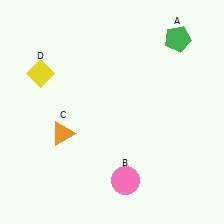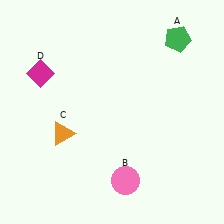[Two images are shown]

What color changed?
The diamond (D) changed from yellow in Image 1 to magenta in Image 2.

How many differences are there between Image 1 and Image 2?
There is 1 difference between the two images.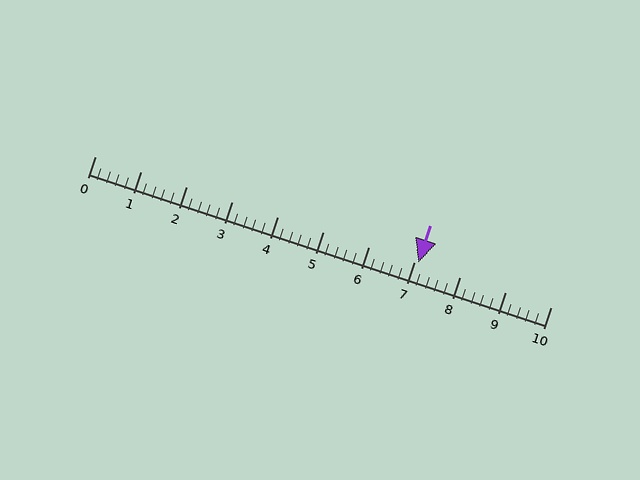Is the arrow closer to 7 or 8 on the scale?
The arrow is closer to 7.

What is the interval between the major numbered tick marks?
The major tick marks are spaced 1 units apart.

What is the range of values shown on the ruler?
The ruler shows values from 0 to 10.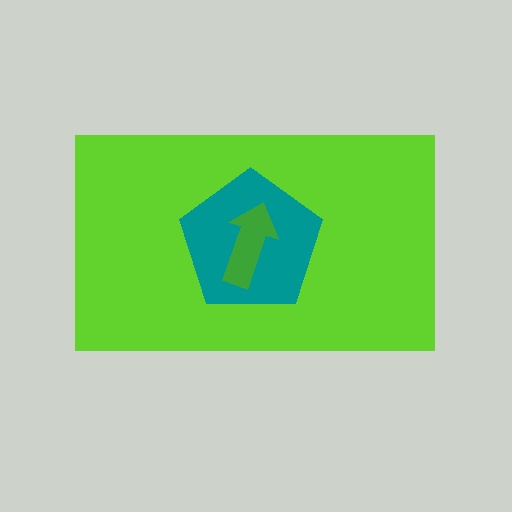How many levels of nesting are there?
3.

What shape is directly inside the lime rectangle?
The teal pentagon.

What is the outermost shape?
The lime rectangle.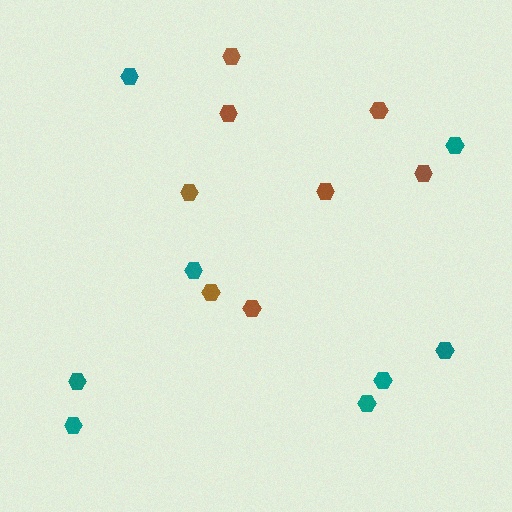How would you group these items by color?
There are 2 groups: one group of brown hexagons (8) and one group of teal hexagons (8).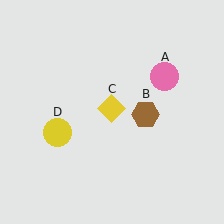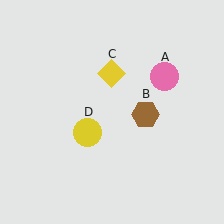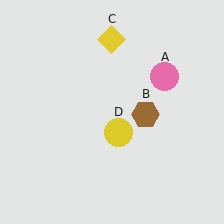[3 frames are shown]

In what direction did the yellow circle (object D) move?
The yellow circle (object D) moved right.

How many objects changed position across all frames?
2 objects changed position: yellow diamond (object C), yellow circle (object D).